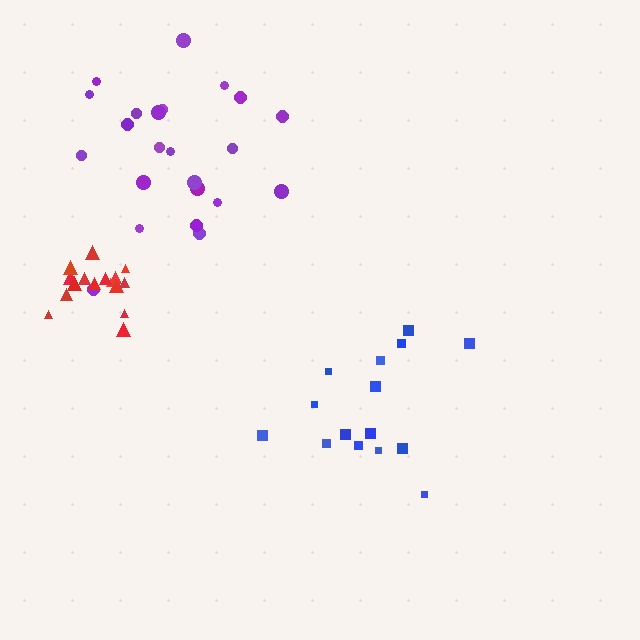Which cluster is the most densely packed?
Red.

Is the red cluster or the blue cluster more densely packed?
Red.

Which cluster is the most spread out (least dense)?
Blue.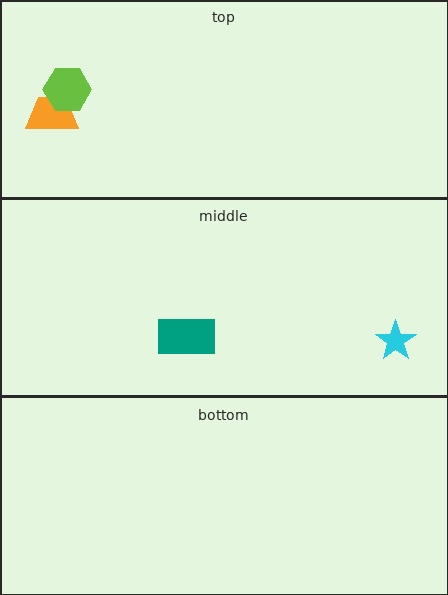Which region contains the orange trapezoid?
The top region.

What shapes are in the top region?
The orange trapezoid, the lime hexagon.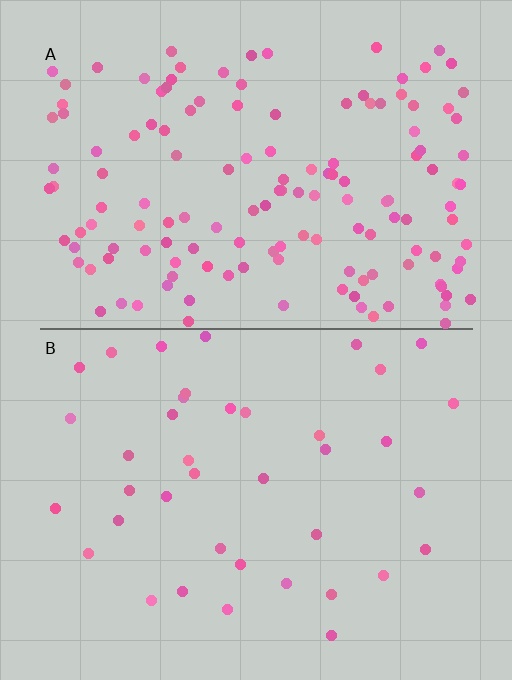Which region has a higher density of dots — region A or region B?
A (the top).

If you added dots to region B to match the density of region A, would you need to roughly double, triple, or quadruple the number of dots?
Approximately quadruple.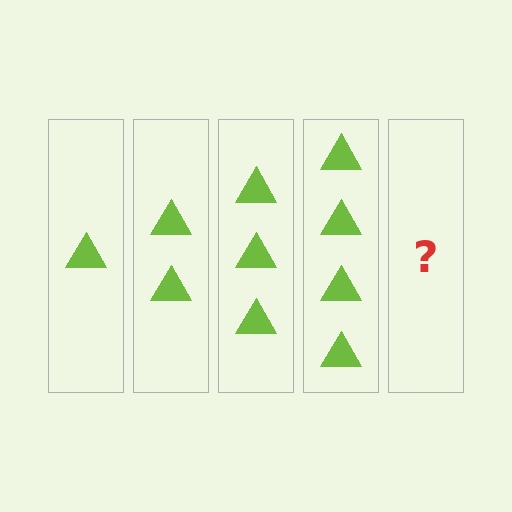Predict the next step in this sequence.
The next step is 5 triangles.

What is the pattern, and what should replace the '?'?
The pattern is that each step adds one more triangle. The '?' should be 5 triangles.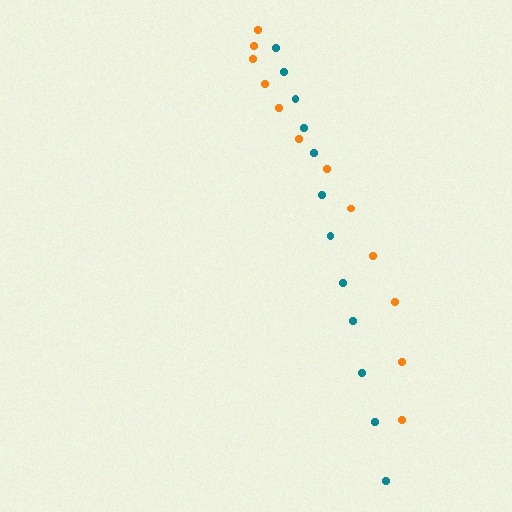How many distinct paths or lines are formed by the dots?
There are 2 distinct paths.